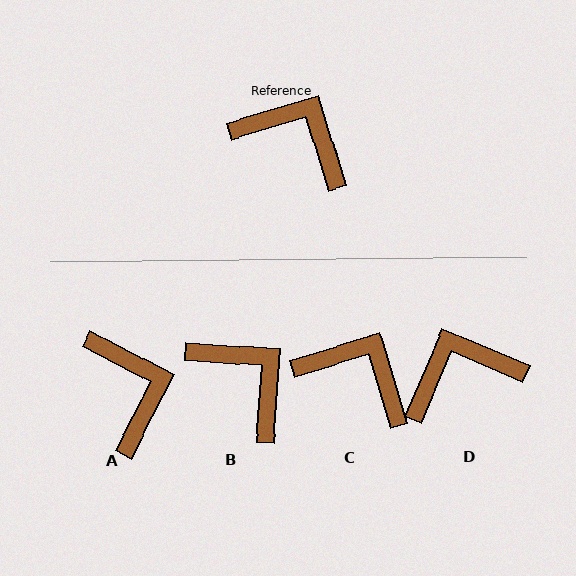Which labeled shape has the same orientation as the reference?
C.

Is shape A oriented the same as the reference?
No, it is off by about 45 degrees.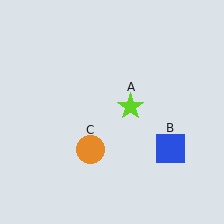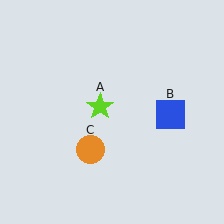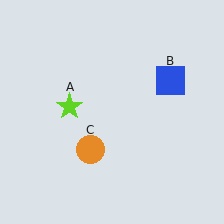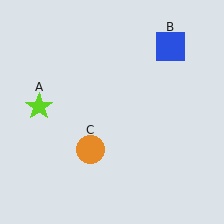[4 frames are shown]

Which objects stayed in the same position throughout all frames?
Orange circle (object C) remained stationary.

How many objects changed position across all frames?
2 objects changed position: lime star (object A), blue square (object B).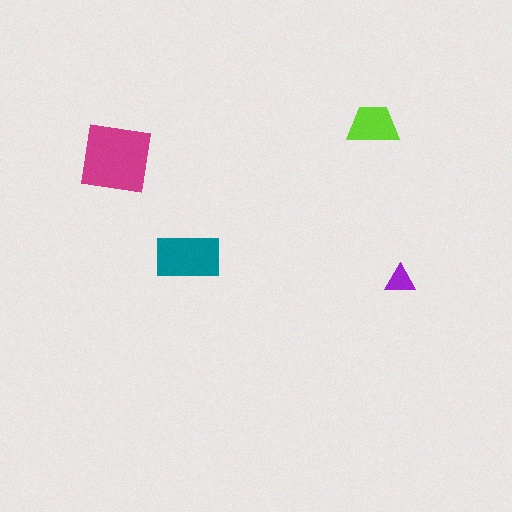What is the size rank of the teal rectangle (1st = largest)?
2nd.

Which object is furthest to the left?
The magenta square is leftmost.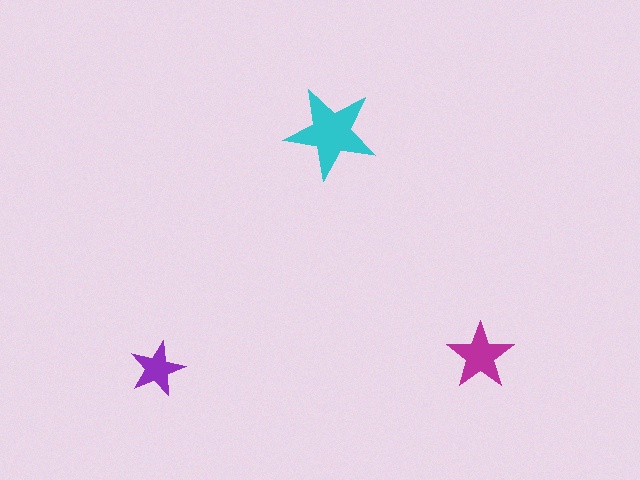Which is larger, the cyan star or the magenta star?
The cyan one.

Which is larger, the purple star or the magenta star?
The magenta one.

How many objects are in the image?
There are 3 objects in the image.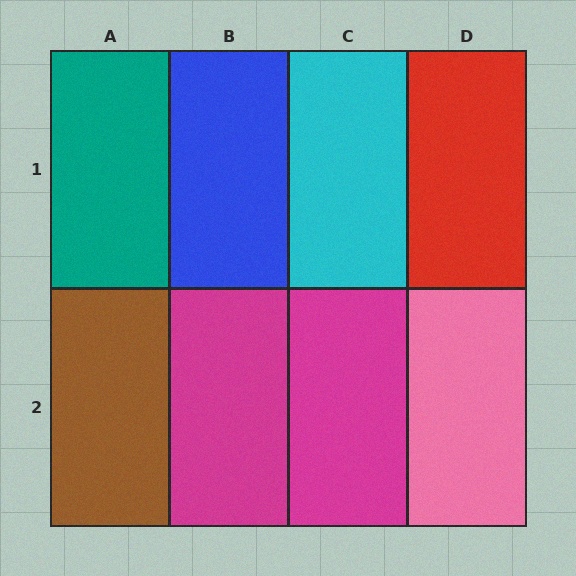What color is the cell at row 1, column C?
Cyan.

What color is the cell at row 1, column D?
Red.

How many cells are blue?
1 cell is blue.